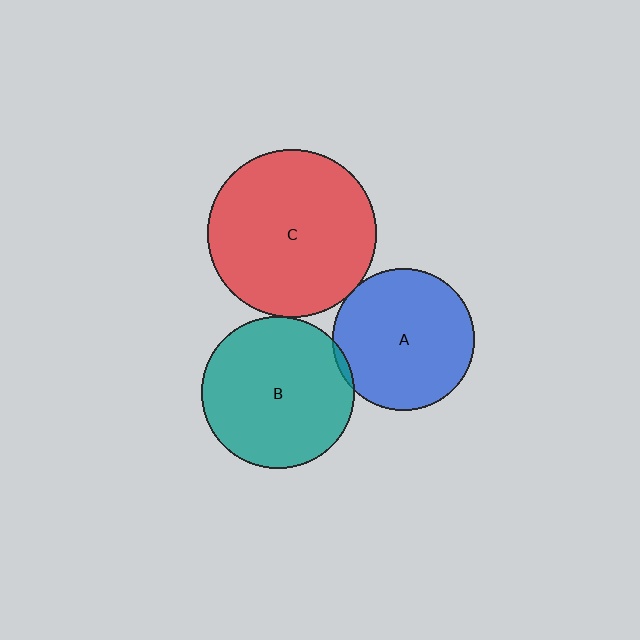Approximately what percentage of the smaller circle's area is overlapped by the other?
Approximately 5%.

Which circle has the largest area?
Circle C (red).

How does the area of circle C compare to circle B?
Approximately 1.2 times.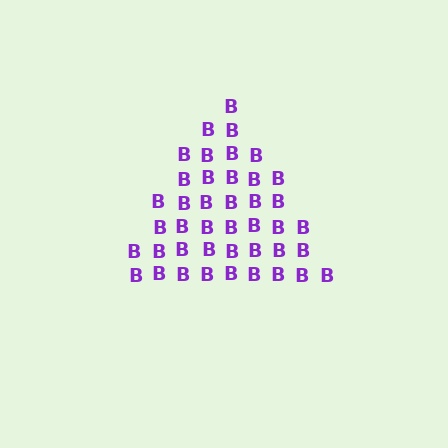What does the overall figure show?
The overall figure shows a triangle.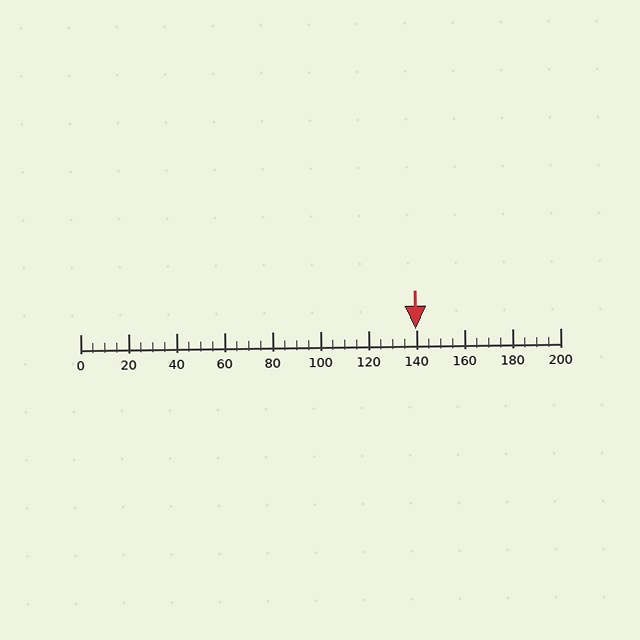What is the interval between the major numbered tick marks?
The major tick marks are spaced 20 units apart.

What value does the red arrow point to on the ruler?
The red arrow points to approximately 140.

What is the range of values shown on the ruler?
The ruler shows values from 0 to 200.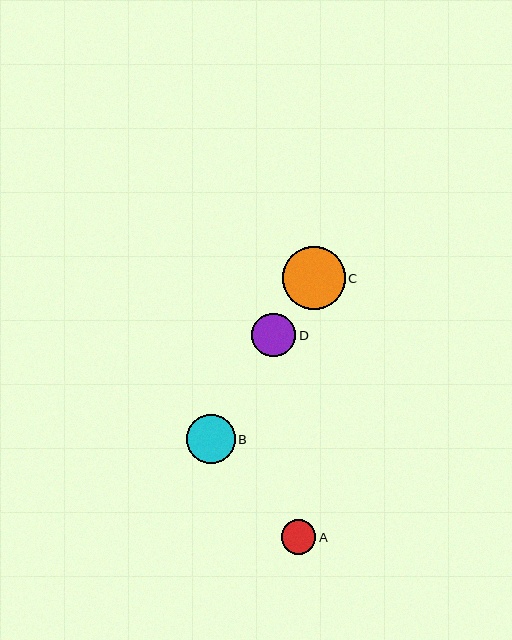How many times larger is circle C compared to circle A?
Circle C is approximately 1.8 times the size of circle A.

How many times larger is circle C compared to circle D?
Circle C is approximately 1.4 times the size of circle D.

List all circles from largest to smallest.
From largest to smallest: C, B, D, A.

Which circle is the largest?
Circle C is the largest with a size of approximately 63 pixels.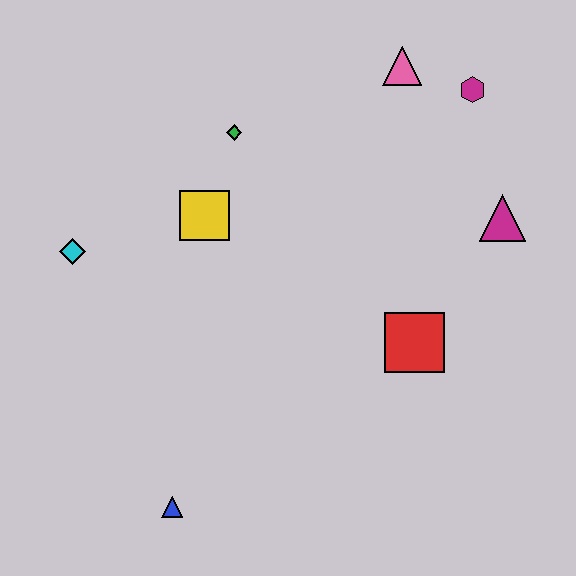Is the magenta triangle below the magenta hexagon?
Yes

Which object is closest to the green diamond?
The yellow square is closest to the green diamond.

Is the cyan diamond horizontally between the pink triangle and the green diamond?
No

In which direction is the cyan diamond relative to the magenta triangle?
The cyan diamond is to the left of the magenta triangle.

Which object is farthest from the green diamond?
The blue triangle is farthest from the green diamond.